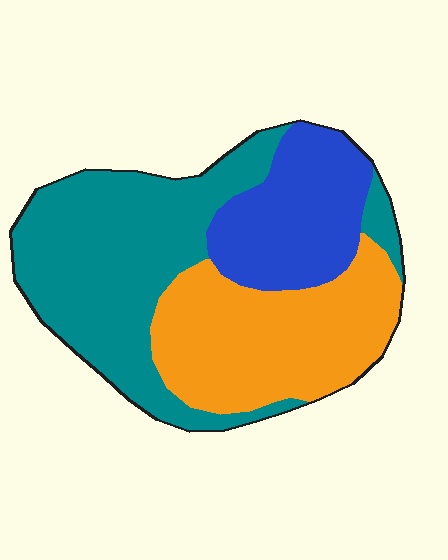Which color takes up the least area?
Blue, at roughly 20%.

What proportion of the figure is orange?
Orange takes up between a third and a half of the figure.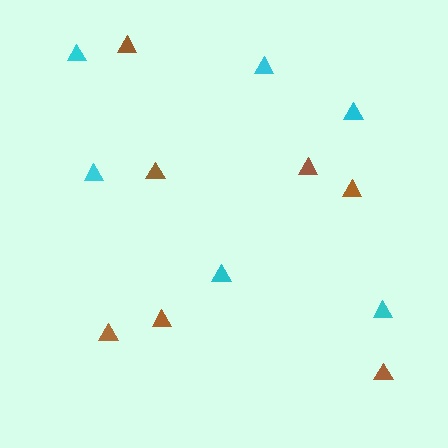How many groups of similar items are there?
There are 2 groups: one group of brown triangles (7) and one group of cyan triangles (6).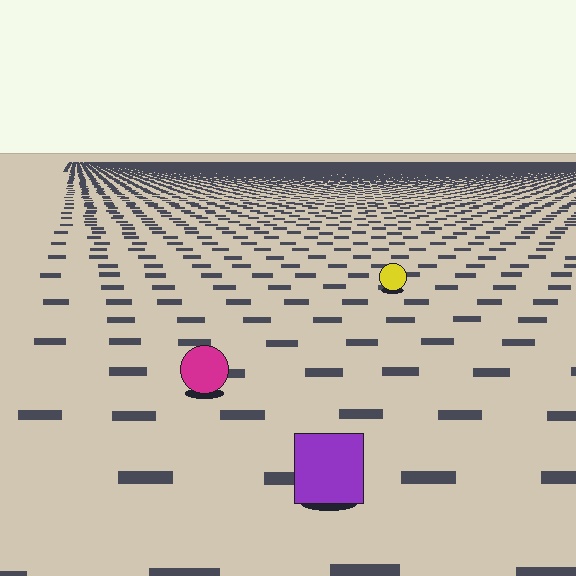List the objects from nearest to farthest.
From nearest to farthest: the purple square, the magenta circle, the yellow circle.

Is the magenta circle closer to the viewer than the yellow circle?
Yes. The magenta circle is closer — you can tell from the texture gradient: the ground texture is coarser near it.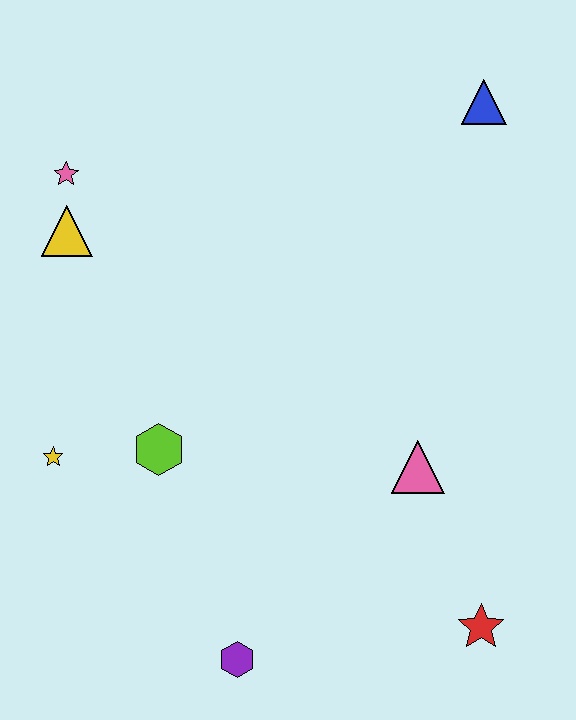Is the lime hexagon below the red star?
No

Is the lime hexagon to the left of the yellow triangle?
No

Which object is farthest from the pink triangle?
The pink star is farthest from the pink triangle.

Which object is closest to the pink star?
The yellow triangle is closest to the pink star.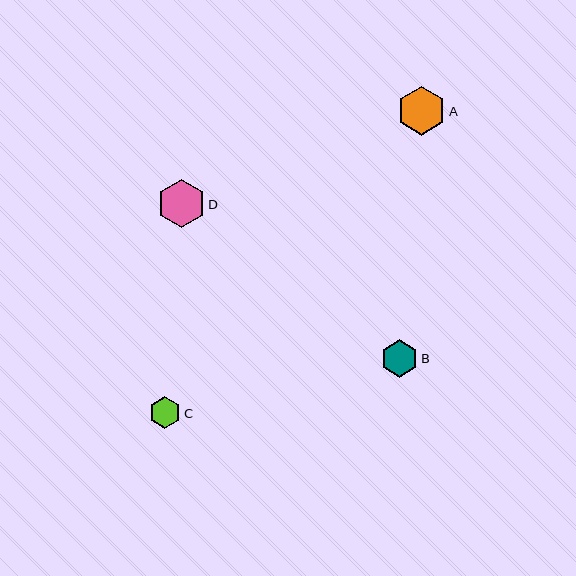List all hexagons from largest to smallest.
From largest to smallest: A, D, B, C.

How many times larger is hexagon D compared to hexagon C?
Hexagon D is approximately 1.5 times the size of hexagon C.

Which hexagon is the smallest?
Hexagon C is the smallest with a size of approximately 32 pixels.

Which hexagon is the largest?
Hexagon A is the largest with a size of approximately 49 pixels.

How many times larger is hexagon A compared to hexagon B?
Hexagon A is approximately 1.3 times the size of hexagon B.